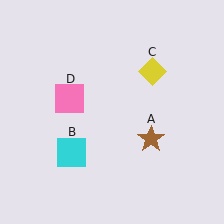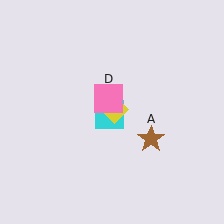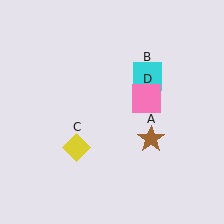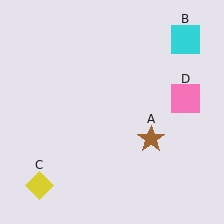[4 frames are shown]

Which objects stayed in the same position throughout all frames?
Brown star (object A) remained stationary.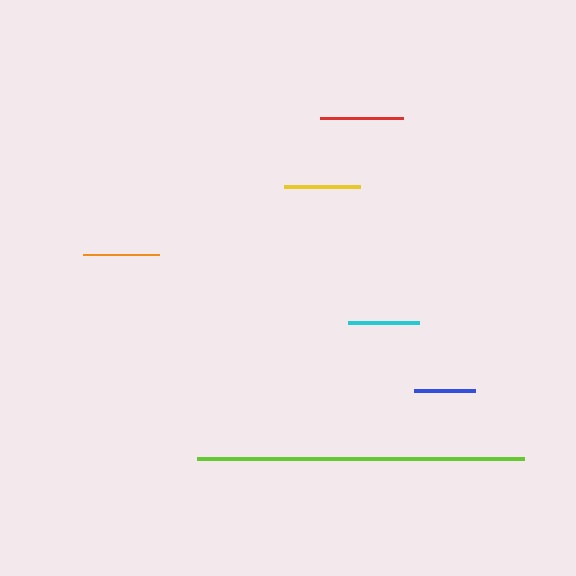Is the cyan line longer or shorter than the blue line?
The cyan line is longer than the blue line.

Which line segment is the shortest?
The blue line is the shortest at approximately 61 pixels.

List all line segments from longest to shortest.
From longest to shortest: lime, red, yellow, orange, cyan, blue.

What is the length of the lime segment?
The lime segment is approximately 327 pixels long.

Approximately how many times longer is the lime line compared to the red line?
The lime line is approximately 4.0 times the length of the red line.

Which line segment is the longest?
The lime line is the longest at approximately 327 pixels.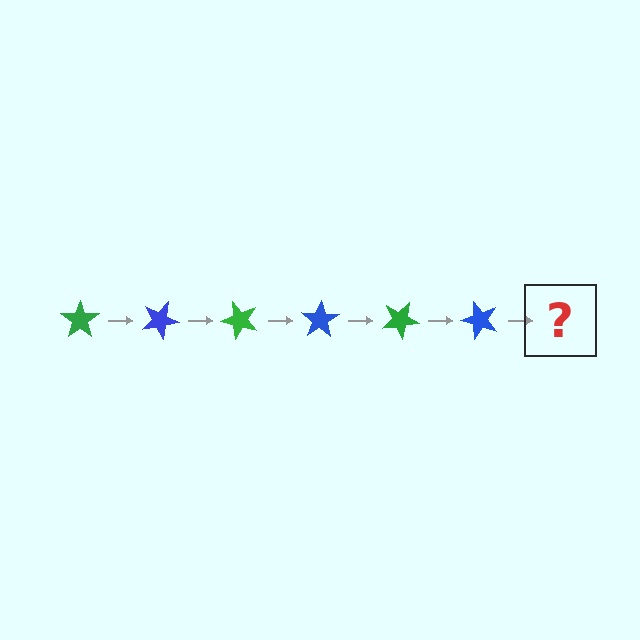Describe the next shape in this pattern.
It should be a green star, rotated 150 degrees from the start.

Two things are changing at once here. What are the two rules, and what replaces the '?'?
The two rules are that it rotates 25 degrees each step and the color cycles through green and blue. The '?' should be a green star, rotated 150 degrees from the start.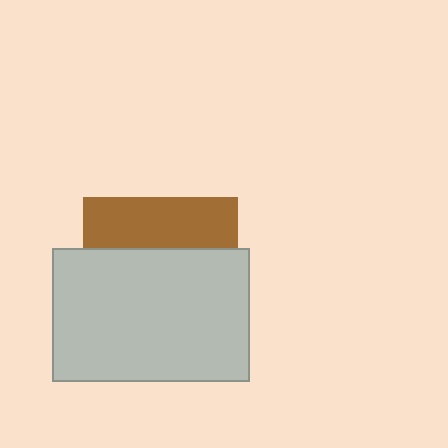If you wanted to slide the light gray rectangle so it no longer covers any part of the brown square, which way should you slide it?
Slide it down — that is the most direct way to separate the two shapes.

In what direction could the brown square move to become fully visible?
The brown square could move up. That would shift it out from behind the light gray rectangle entirely.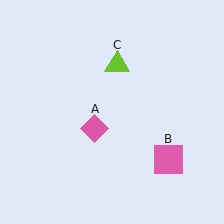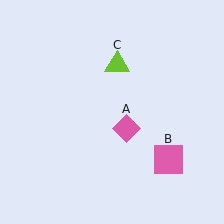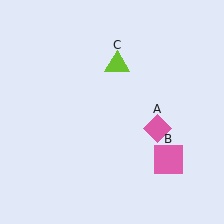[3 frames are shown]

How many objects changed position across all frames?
1 object changed position: pink diamond (object A).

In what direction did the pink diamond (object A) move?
The pink diamond (object A) moved right.